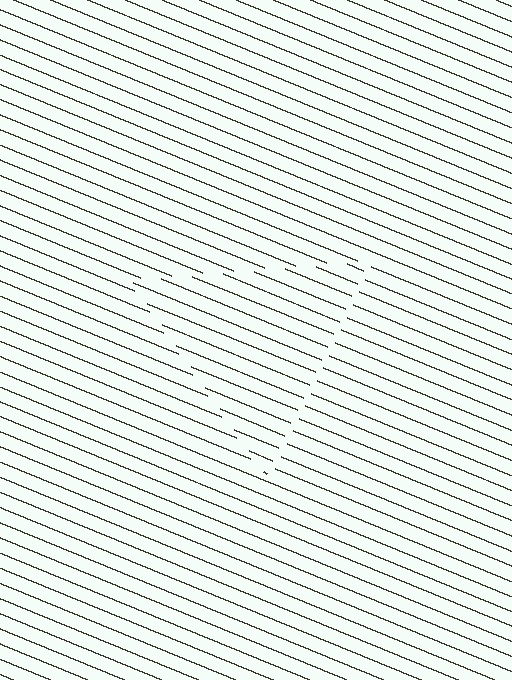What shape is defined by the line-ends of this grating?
An illusory triangle. The interior of the shape contains the same grating, shifted by half a period — the contour is defined by the phase discontinuity where line-ends from the inner and outer gratings abut.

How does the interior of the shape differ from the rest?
The interior of the shape contains the same grating, shifted by half a period — the contour is defined by the phase discontinuity where line-ends from the inner and outer gratings abut.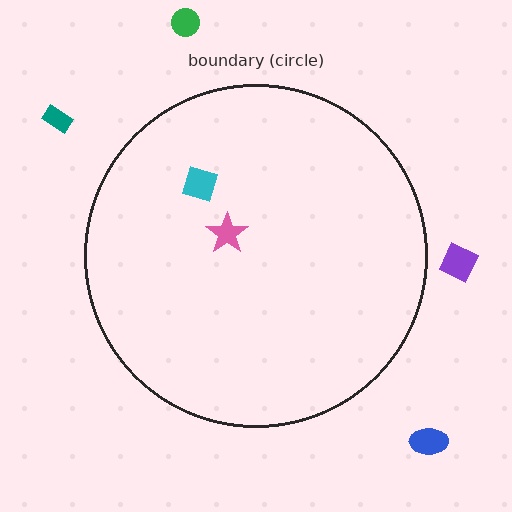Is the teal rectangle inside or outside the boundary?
Outside.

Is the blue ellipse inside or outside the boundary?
Outside.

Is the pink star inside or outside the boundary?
Inside.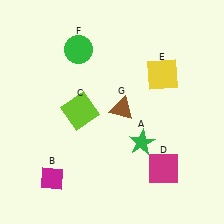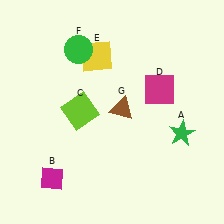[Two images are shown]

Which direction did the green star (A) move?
The green star (A) moved right.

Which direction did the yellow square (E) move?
The yellow square (E) moved left.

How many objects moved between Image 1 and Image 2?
3 objects moved between the two images.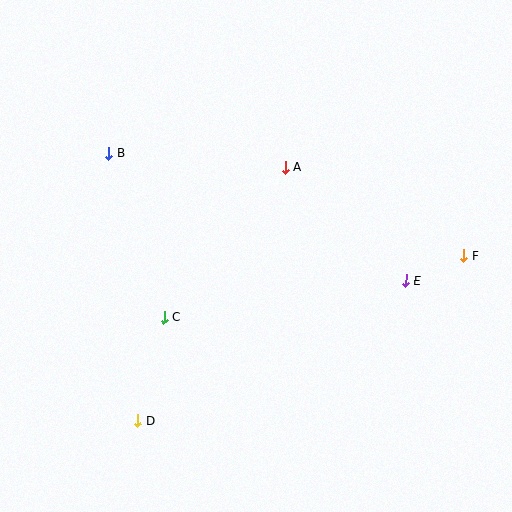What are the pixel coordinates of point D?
Point D is at (138, 420).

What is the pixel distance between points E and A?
The distance between E and A is 166 pixels.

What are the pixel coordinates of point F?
Point F is at (464, 255).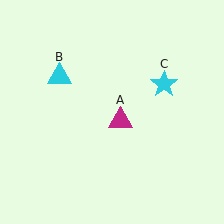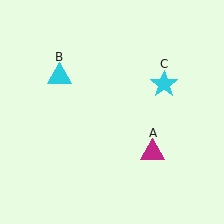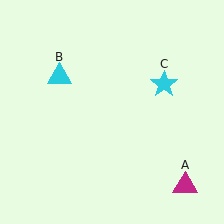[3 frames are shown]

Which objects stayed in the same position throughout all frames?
Cyan triangle (object B) and cyan star (object C) remained stationary.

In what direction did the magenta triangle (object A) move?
The magenta triangle (object A) moved down and to the right.